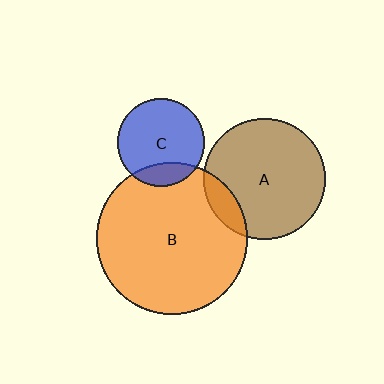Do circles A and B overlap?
Yes.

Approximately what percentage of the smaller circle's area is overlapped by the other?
Approximately 15%.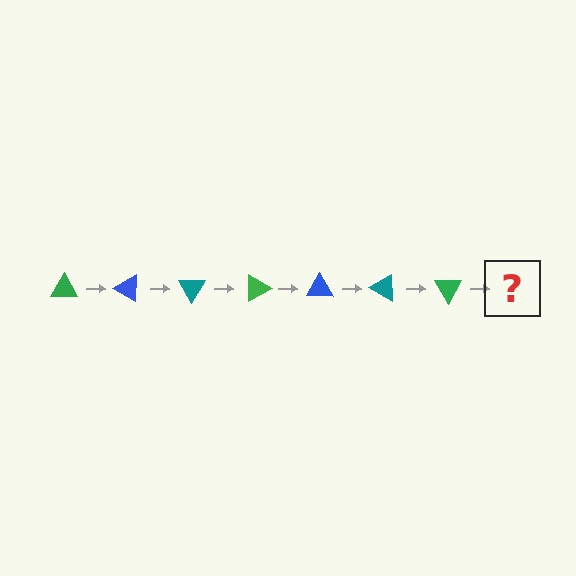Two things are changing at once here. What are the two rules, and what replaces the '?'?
The two rules are that it rotates 30 degrees each step and the color cycles through green, blue, and teal. The '?' should be a blue triangle, rotated 210 degrees from the start.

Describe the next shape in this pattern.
It should be a blue triangle, rotated 210 degrees from the start.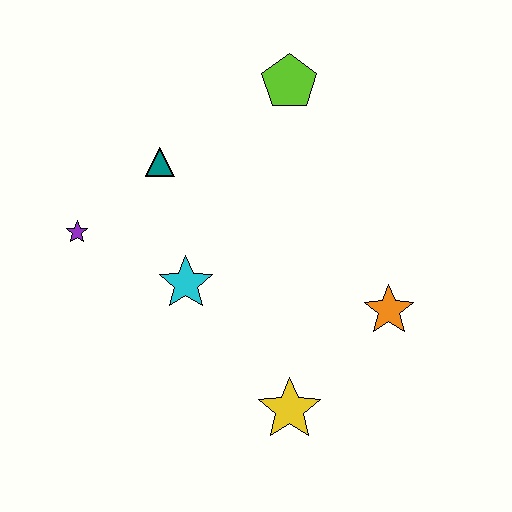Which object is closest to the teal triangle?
The purple star is closest to the teal triangle.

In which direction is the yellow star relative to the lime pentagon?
The yellow star is below the lime pentagon.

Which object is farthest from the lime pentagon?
The yellow star is farthest from the lime pentagon.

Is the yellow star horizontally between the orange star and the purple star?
Yes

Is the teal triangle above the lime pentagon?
No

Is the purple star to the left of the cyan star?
Yes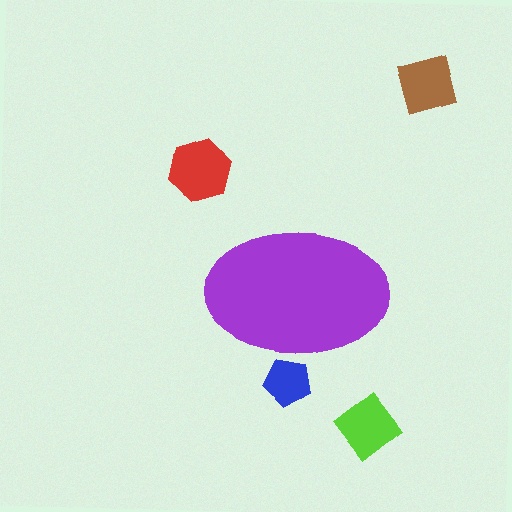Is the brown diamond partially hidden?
No, the brown diamond is fully visible.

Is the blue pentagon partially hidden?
Yes, the blue pentagon is partially hidden behind the purple ellipse.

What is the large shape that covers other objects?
A purple ellipse.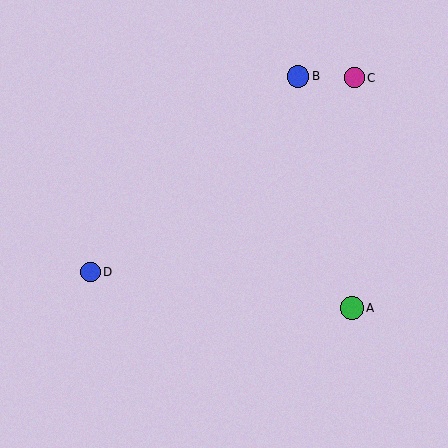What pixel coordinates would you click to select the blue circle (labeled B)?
Click at (298, 76) to select the blue circle B.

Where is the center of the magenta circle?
The center of the magenta circle is at (355, 78).